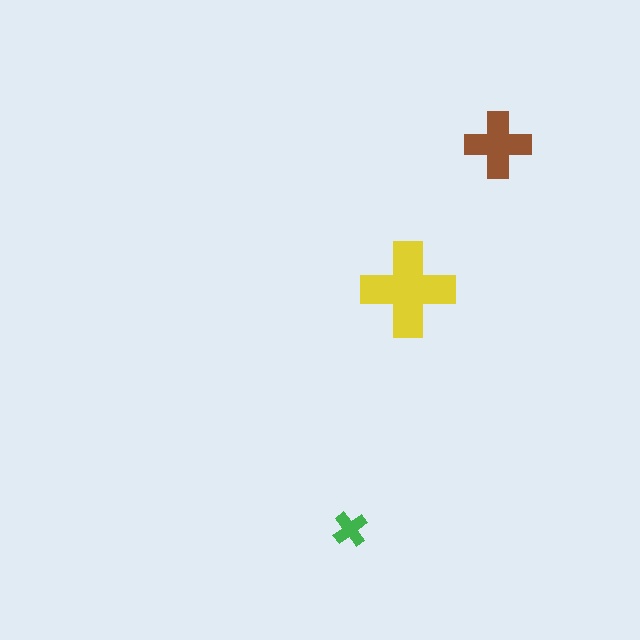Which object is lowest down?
The green cross is bottommost.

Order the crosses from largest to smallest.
the yellow one, the brown one, the green one.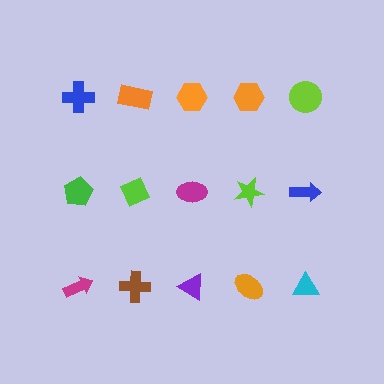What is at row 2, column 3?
A magenta ellipse.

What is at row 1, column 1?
A blue cross.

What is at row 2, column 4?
A lime star.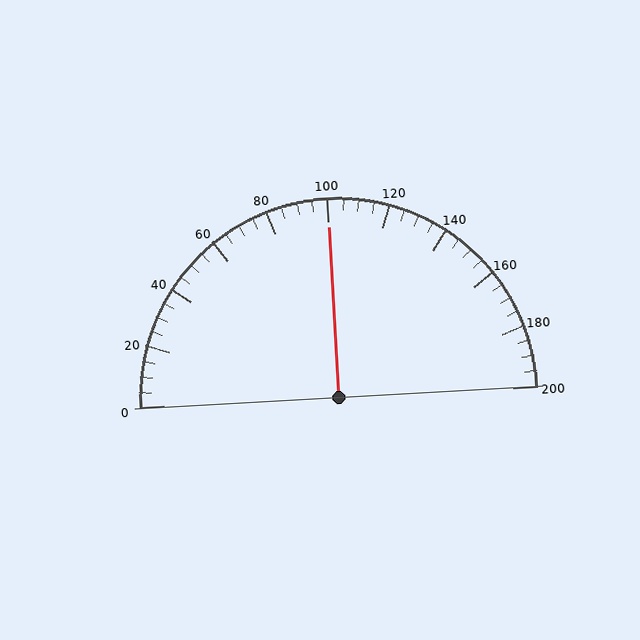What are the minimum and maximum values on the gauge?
The gauge ranges from 0 to 200.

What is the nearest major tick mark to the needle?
The nearest major tick mark is 100.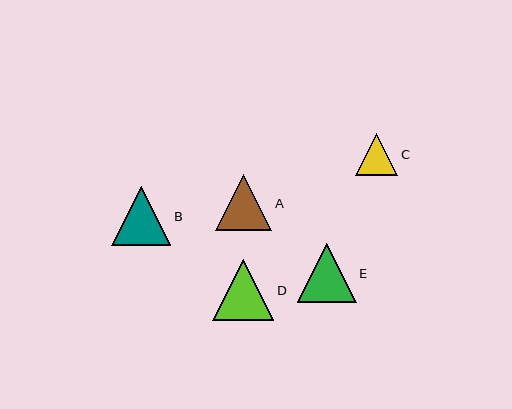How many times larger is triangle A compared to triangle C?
Triangle A is approximately 1.3 times the size of triangle C.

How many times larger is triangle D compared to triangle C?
Triangle D is approximately 1.4 times the size of triangle C.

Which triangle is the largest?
Triangle D is the largest with a size of approximately 61 pixels.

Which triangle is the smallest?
Triangle C is the smallest with a size of approximately 42 pixels.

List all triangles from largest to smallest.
From largest to smallest: D, B, E, A, C.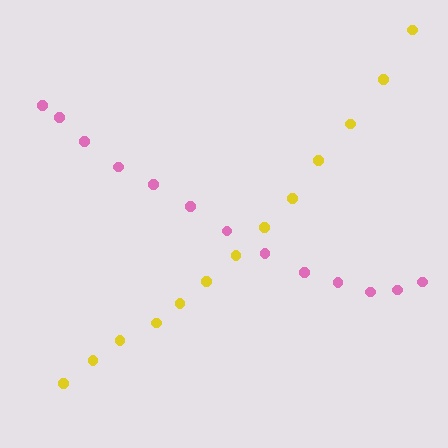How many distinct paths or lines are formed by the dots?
There are 2 distinct paths.